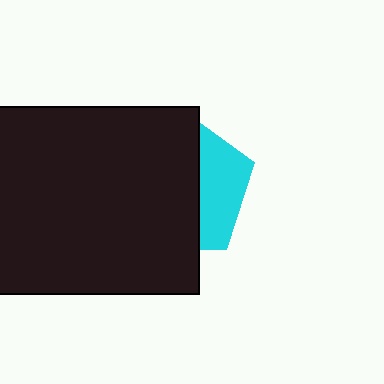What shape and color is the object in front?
The object in front is a black rectangle.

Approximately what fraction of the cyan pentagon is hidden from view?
Roughly 67% of the cyan pentagon is hidden behind the black rectangle.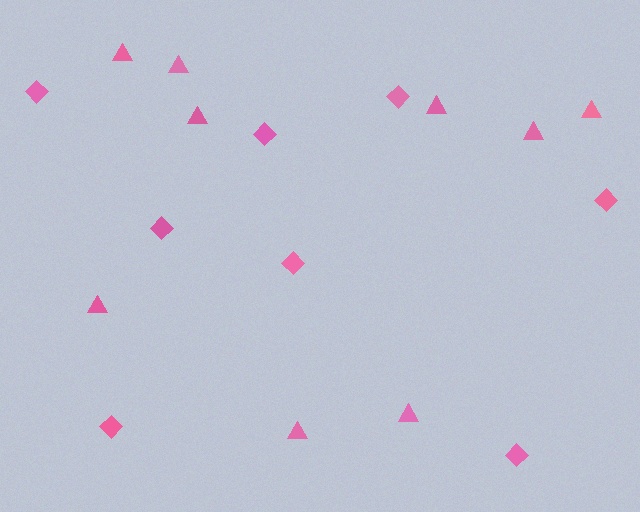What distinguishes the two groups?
There are 2 groups: one group of triangles (9) and one group of diamonds (8).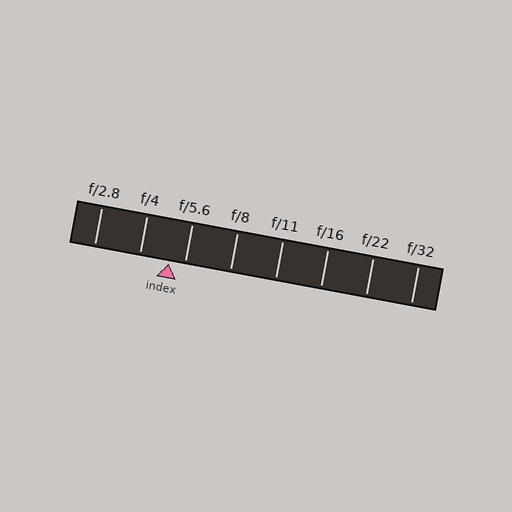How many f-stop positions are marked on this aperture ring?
There are 8 f-stop positions marked.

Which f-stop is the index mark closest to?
The index mark is closest to f/5.6.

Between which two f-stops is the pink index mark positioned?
The index mark is between f/4 and f/5.6.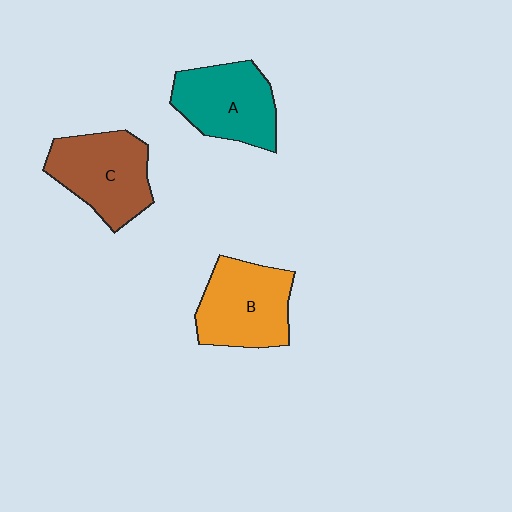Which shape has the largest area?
Shape B (orange).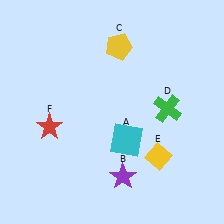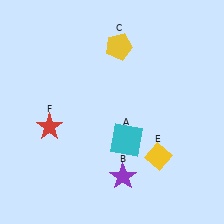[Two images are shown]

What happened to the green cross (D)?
The green cross (D) was removed in Image 2. It was in the top-right area of Image 1.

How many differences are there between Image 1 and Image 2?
There is 1 difference between the two images.